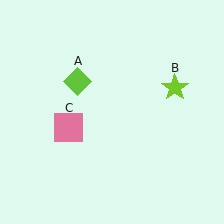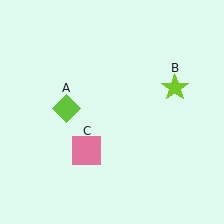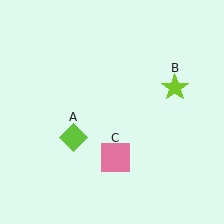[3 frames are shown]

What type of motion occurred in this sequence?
The lime diamond (object A), pink square (object C) rotated counterclockwise around the center of the scene.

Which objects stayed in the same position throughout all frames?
Lime star (object B) remained stationary.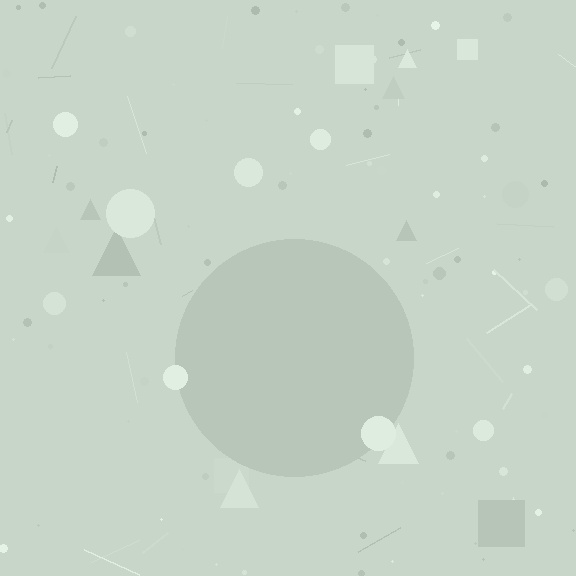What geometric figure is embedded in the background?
A circle is embedded in the background.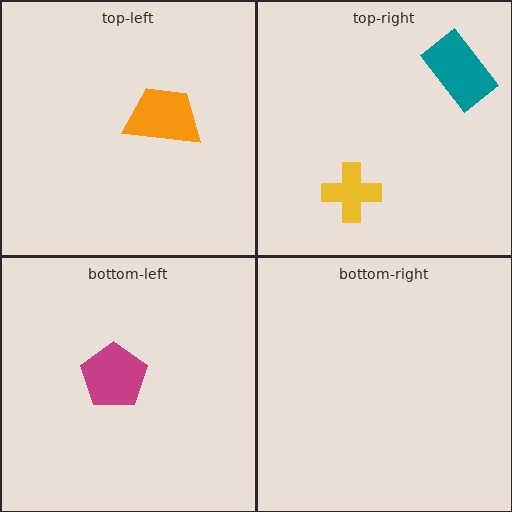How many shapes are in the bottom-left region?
1.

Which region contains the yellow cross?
The top-right region.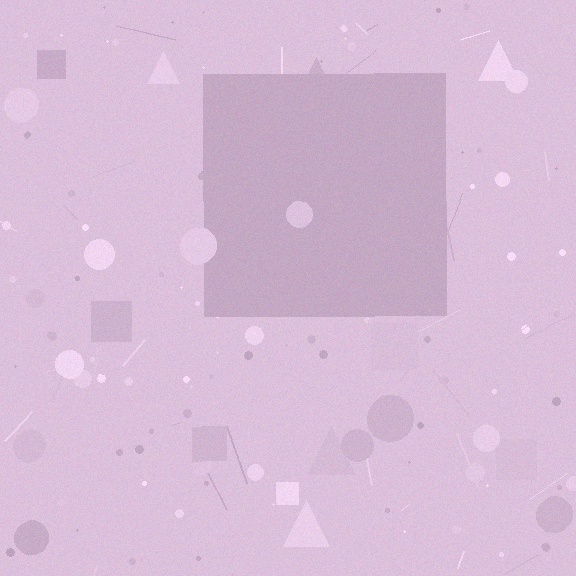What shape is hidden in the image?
A square is hidden in the image.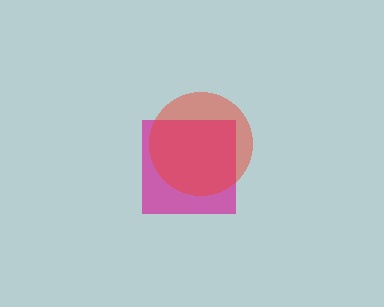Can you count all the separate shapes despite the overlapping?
Yes, there are 2 separate shapes.